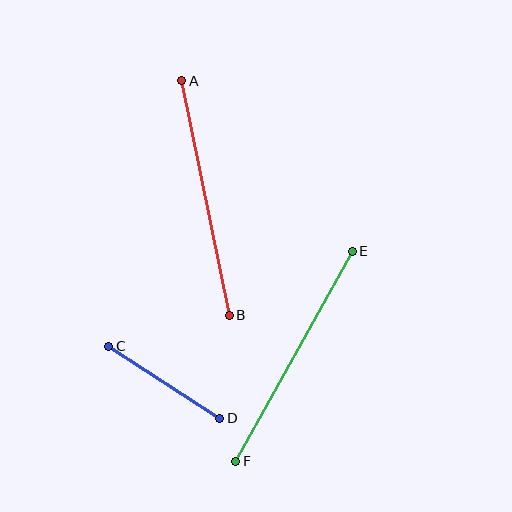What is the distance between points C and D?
The distance is approximately 132 pixels.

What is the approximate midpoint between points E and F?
The midpoint is at approximately (294, 356) pixels.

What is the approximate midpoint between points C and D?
The midpoint is at approximately (164, 382) pixels.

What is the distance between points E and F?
The distance is approximately 240 pixels.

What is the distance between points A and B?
The distance is approximately 240 pixels.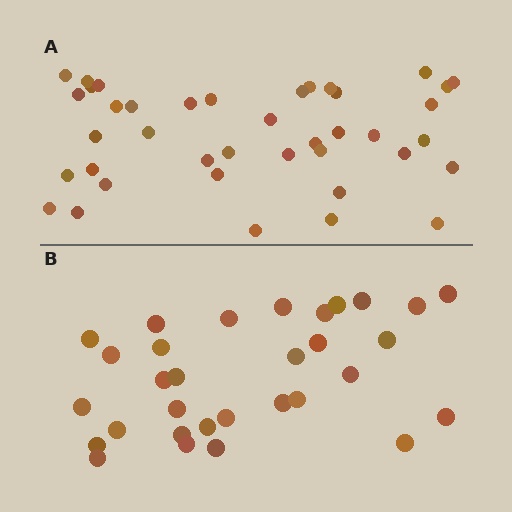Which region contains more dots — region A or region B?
Region A (the top region) has more dots.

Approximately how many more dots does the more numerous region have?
Region A has roughly 8 or so more dots than region B.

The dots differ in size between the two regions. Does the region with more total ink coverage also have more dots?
No. Region B has more total ink coverage because its dots are larger, but region A actually contains more individual dots. Total area can be misleading — the number of items is what matters here.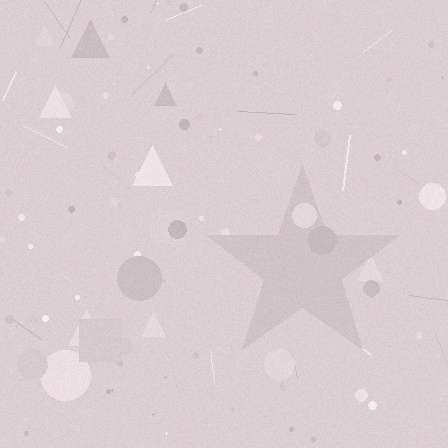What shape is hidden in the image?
A star is hidden in the image.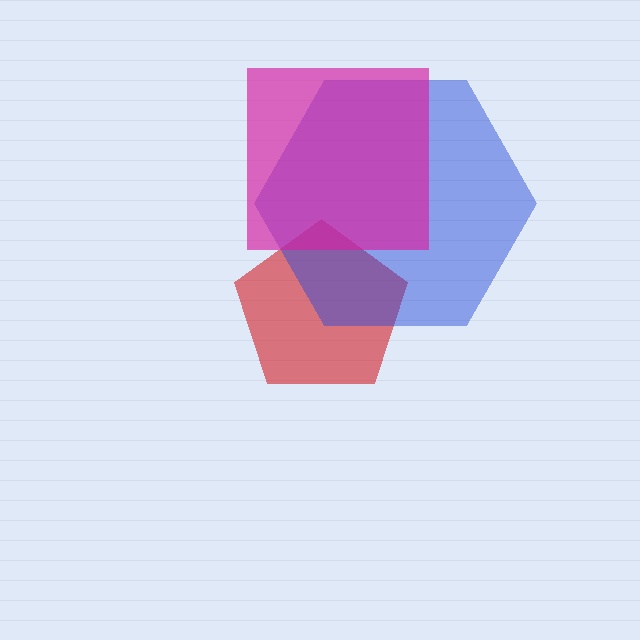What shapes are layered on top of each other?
The layered shapes are: a red pentagon, a blue hexagon, a magenta square.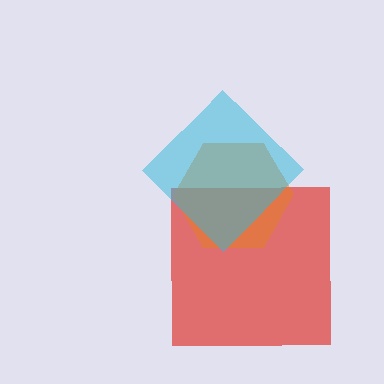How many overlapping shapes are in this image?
There are 3 overlapping shapes in the image.